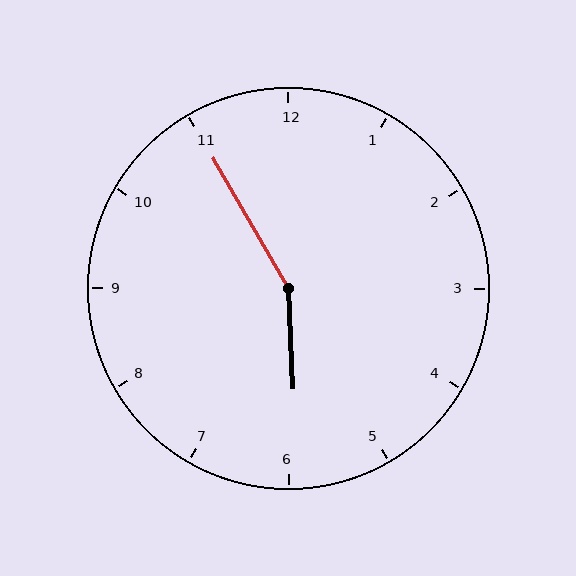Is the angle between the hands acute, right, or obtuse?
It is obtuse.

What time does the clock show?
5:55.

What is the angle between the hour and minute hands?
Approximately 152 degrees.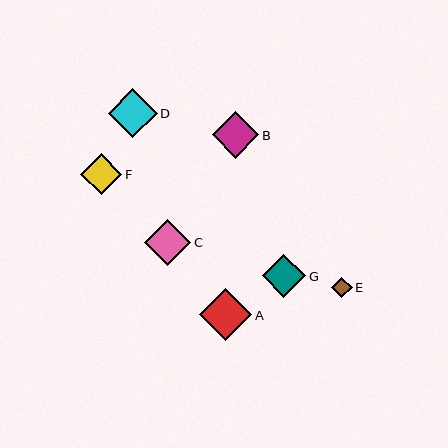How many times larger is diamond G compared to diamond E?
Diamond G is approximately 2.1 times the size of diamond E.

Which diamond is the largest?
Diamond A is the largest with a size of approximately 52 pixels.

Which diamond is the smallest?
Diamond E is the smallest with a size of approximately 20 pixels.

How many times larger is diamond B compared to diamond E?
Diamond B is approximately 2.3 times the size of diamond E.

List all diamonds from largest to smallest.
From largest to smallest: A, D, C, B, G, F, E.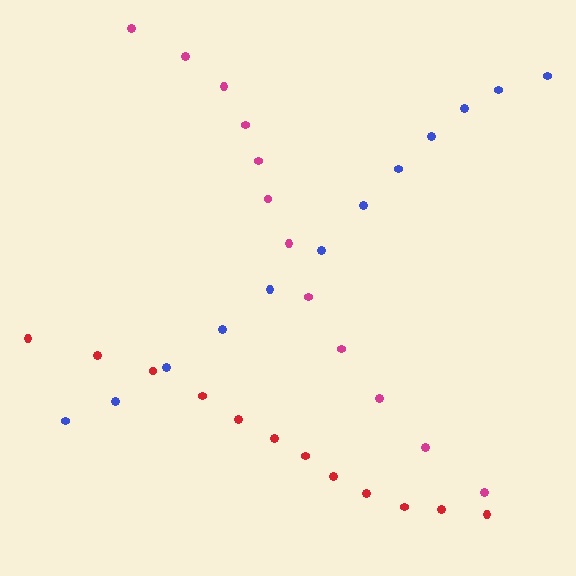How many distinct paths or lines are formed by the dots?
There are 3 distinct paths.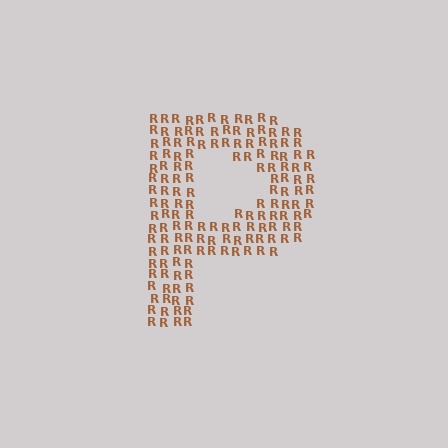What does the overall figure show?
The overall figure shows the letter P.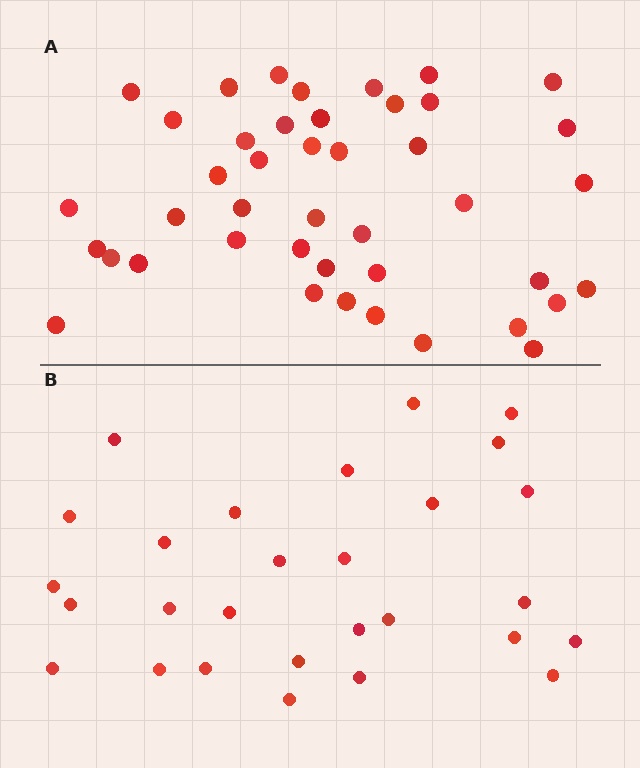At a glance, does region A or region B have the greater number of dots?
Region A (the top region) has more dots.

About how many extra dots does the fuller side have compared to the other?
Region A has approximately 15 more dots than region B.